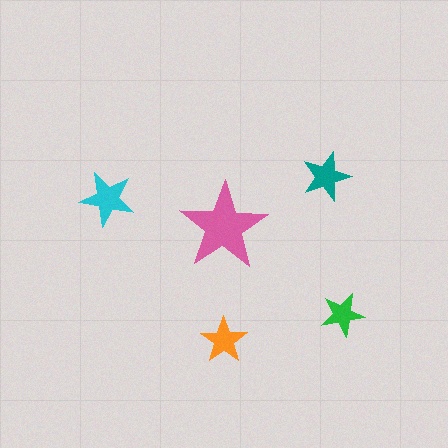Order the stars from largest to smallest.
the pink one, the cyan one, the teal one, the orange one, the green one.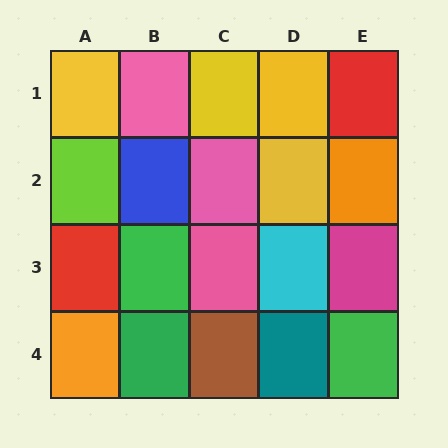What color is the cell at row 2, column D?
Yellow.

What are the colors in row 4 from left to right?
Orange, green, brown, teal, green.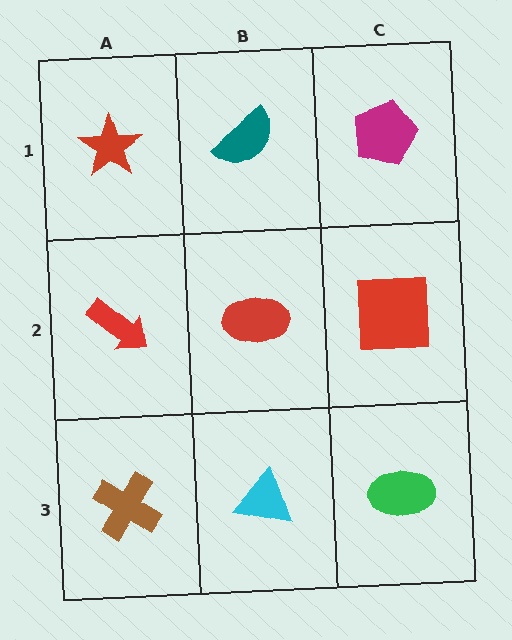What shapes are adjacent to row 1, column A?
A red arrow (row 2, column A), a teal semicircle (row 1, column B).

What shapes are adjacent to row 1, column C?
A red square (row 2, column C), a teal semicircle (row 1, column B).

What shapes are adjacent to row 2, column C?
A magenta pentagon (row 1, column C), a green ellipse (row 3, column C), a red ellipse (row 2, column B).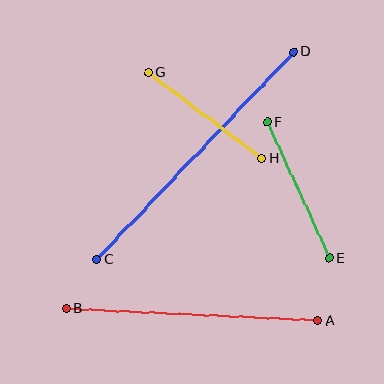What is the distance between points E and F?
The distance is approximately 150 pixels.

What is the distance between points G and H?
The distance is approximately 142 pixels.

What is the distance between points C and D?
The distance is approximately 286 pixels.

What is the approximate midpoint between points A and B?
The midpoint is at approximately (192, 315) pixels.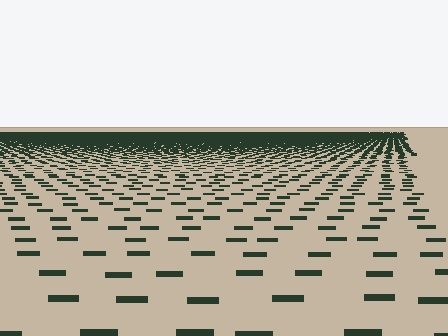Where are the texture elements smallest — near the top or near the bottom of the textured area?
Near the top.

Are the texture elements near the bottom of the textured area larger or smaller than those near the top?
Larger. Near the bottom, elements are closer to the viewer and appear at a bigger on-screen size.